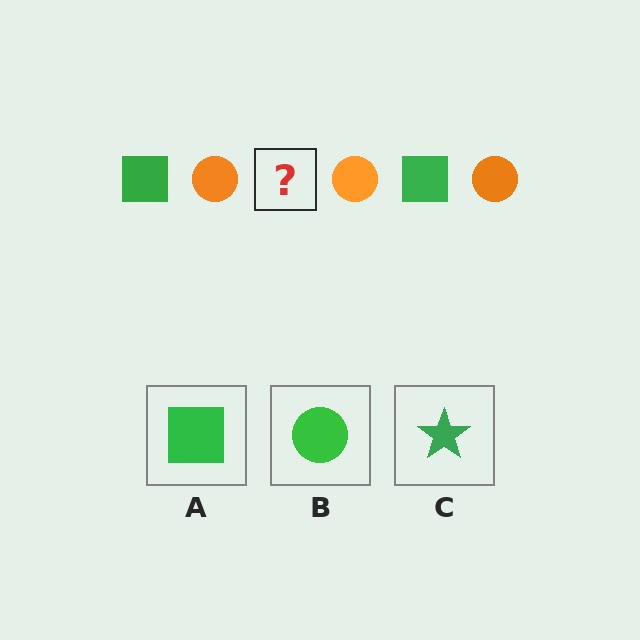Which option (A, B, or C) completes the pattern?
A.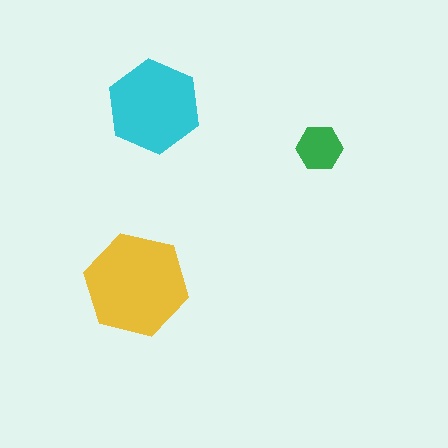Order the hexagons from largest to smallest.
the yellow one, the cyan one, the green one.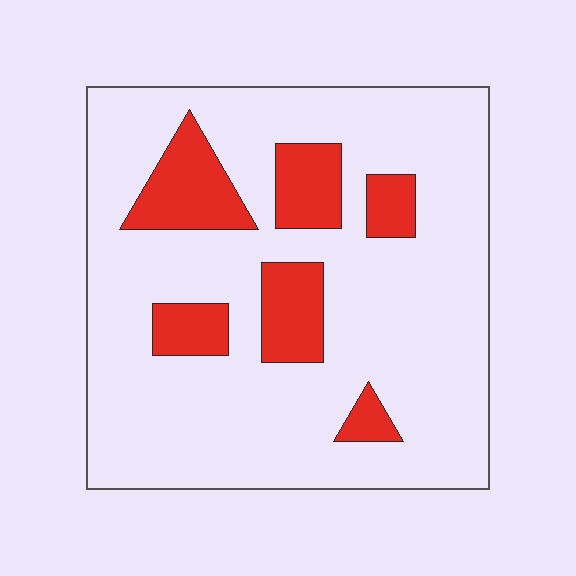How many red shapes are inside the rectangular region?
6.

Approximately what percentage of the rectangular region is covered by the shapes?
Approximately 20%.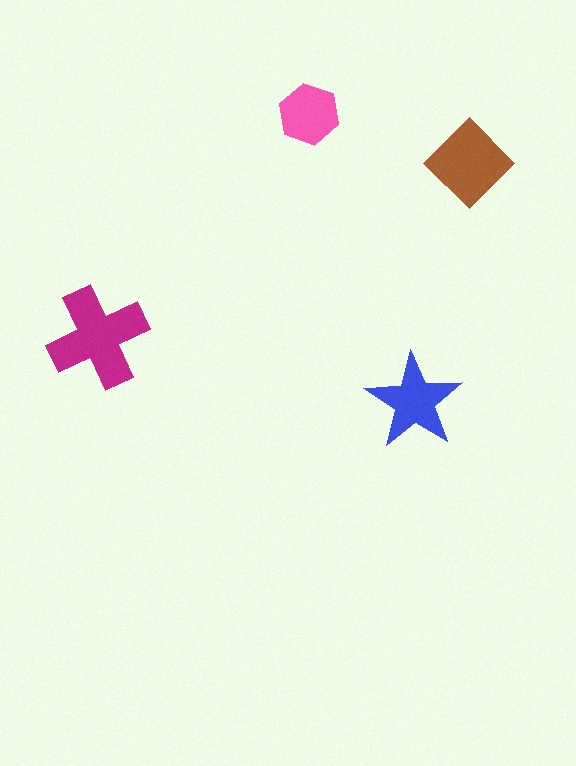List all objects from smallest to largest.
The pink hexagon, the blue star, the brown diamond, the magenta cross.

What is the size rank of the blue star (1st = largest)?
3rd.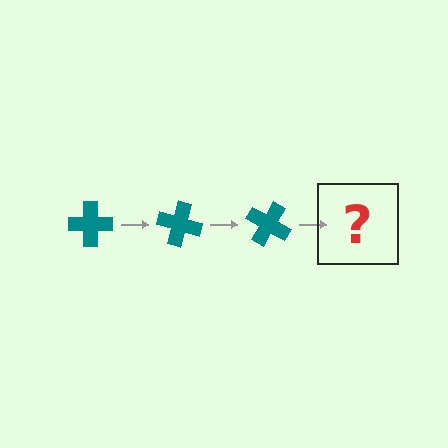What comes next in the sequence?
The next element should be a teal cross rotated 45 degrees.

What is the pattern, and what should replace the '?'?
The pattern is that the cross rotates 15 degrees each step. The '?' should be a teal cross rotated 45 degrees.